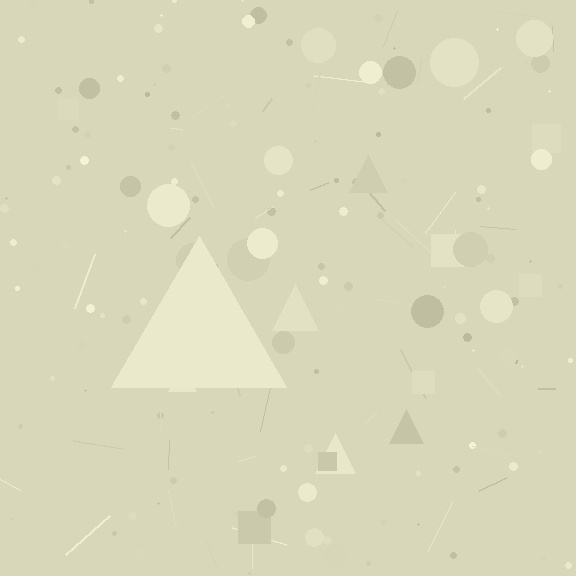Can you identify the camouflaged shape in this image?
The camouflaged shape is a triangle.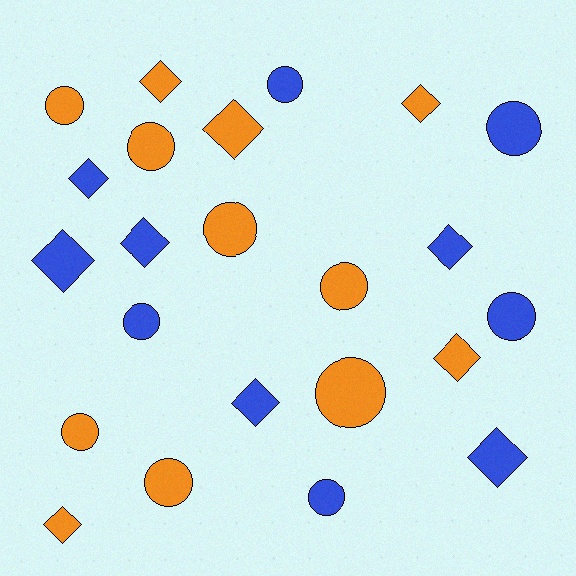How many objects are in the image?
There are 23 objects.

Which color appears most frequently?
Orange, with 12 objects.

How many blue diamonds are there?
There are 6 blue diamonds.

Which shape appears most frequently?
Circle, with 12 objects.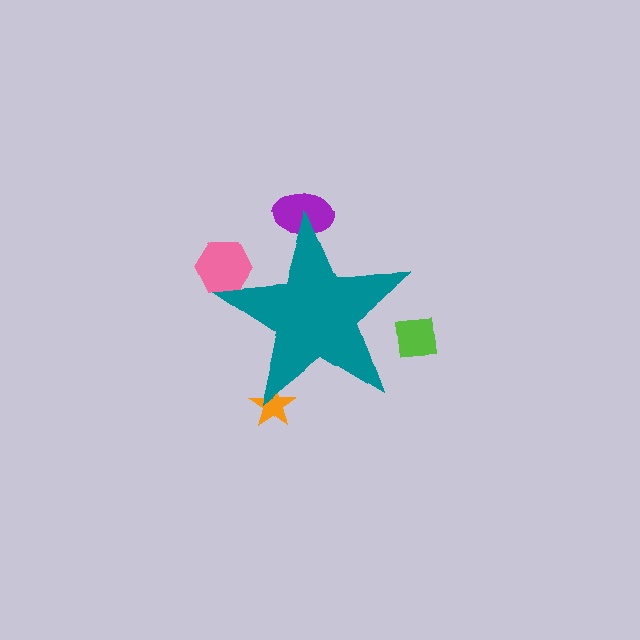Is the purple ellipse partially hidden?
Yes, the purple ellipse is partially hidden behind the teal star.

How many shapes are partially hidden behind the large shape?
4 shapes are partially hidden.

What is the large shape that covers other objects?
A teal star.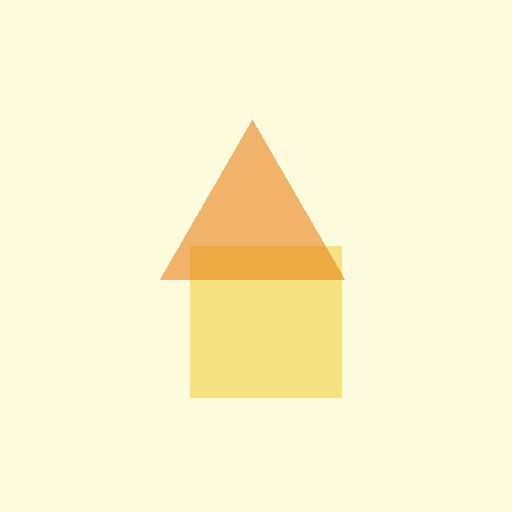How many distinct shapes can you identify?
There are 2 distinct shapes: a yellow square, an orange triangle.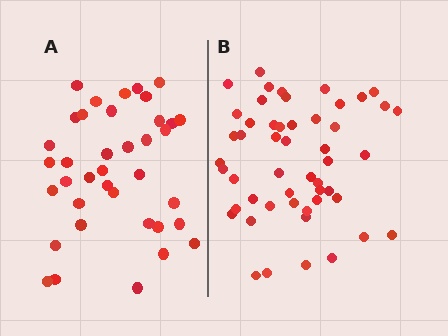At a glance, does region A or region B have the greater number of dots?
Region B (the right region) has more dots.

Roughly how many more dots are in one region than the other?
Region B has approximately 15 more dots than region A.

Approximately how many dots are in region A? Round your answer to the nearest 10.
About 40 dots. (The exact count is 38, which rounds to 40.)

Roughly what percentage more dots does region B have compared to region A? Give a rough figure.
About 35% more.